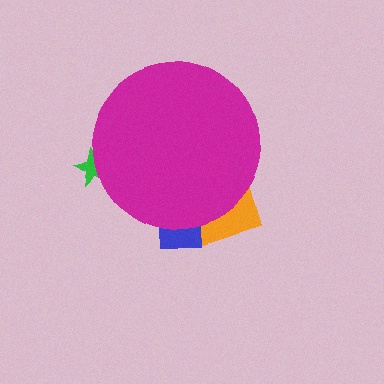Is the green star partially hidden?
Yes, the green star is partially hidden behind the magenta circle.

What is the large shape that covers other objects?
A magenta circle.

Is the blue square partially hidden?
Yes, the blue square is partially hidden behind the magenta circle.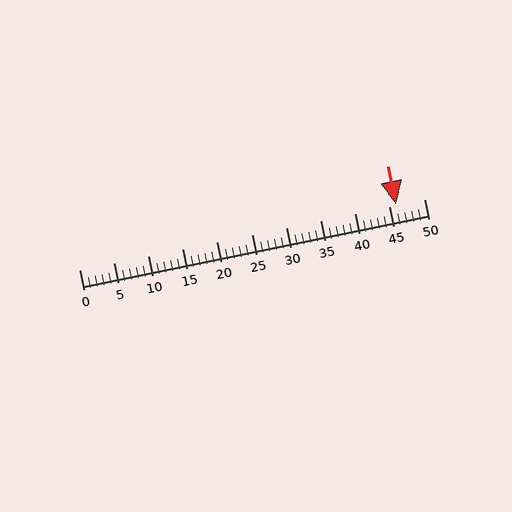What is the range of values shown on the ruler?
The ruler shows values from 0 to 50.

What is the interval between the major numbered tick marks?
The major tick marks are spaced 5 units apart.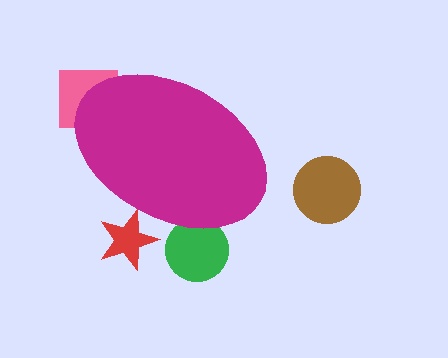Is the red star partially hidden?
Yes, the red star is partially hidden behind the magenta ellipse.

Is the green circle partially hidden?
Yes, the green circle is partially hidden behind the magenta ellipse.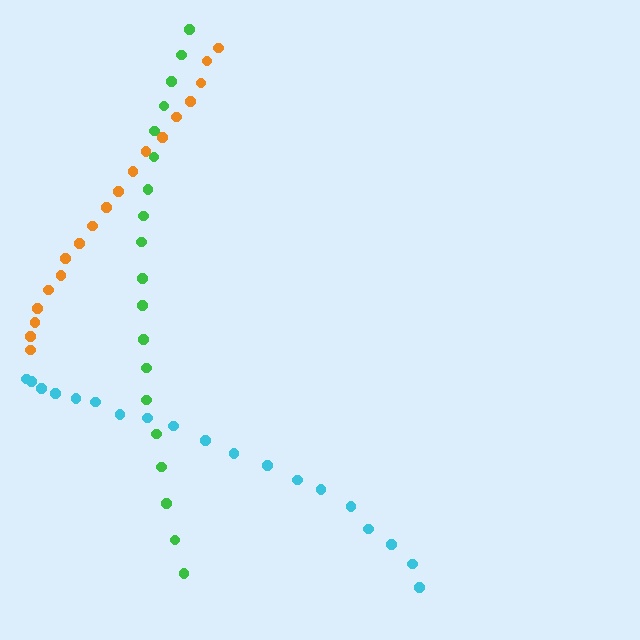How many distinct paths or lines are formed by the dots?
There are 3 distinct paths.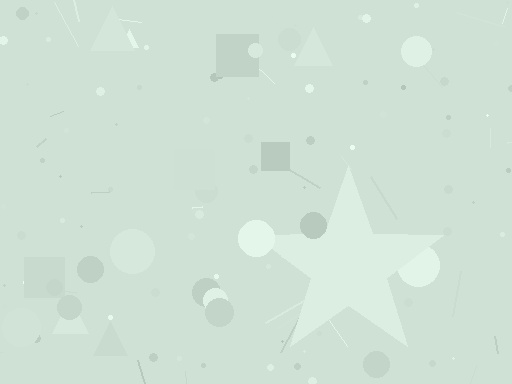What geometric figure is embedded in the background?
A star is embedded in the background.